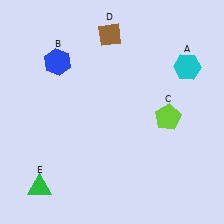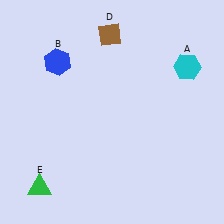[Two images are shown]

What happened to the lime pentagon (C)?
The lime pentagon (C) was removed in Image 2. It was in the bottom-right area of Image 1.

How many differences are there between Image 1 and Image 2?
There is 1 difference between the two images.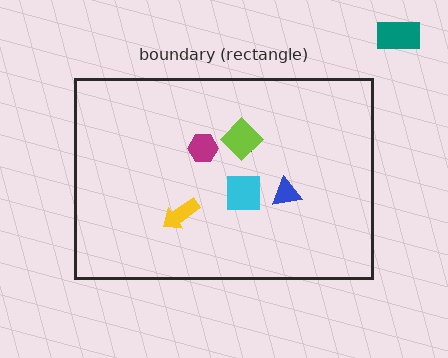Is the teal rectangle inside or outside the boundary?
Outside.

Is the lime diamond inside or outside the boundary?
Inside.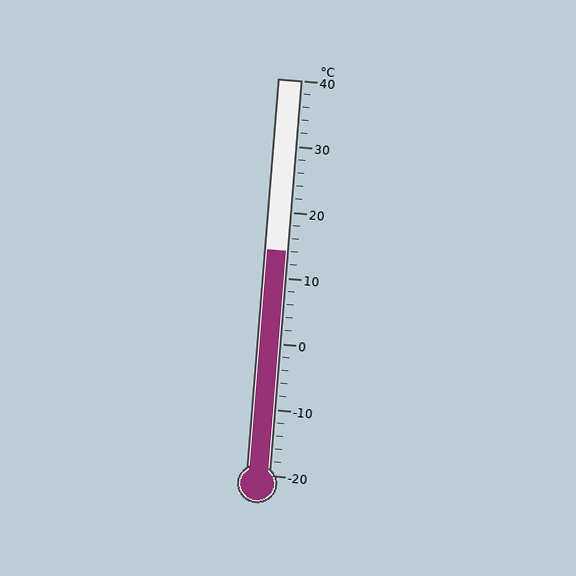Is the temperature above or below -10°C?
The temperature is above -10°C.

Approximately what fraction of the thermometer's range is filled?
The thermometer is filled to approximately 55% of its range.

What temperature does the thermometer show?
The thermometer shows approximately 14°C.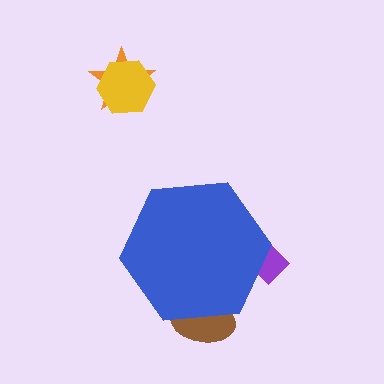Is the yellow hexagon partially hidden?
No, the yellow hexagon is fully visible.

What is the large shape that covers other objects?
A blue hexagon.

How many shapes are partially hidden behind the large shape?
2 shapes are partially hidden.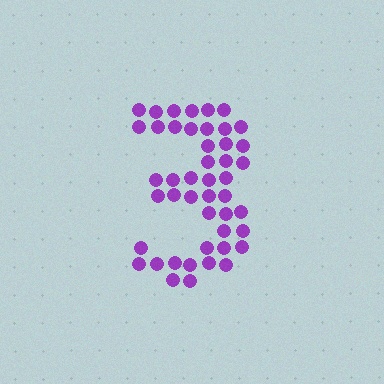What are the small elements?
The small elements are circles.